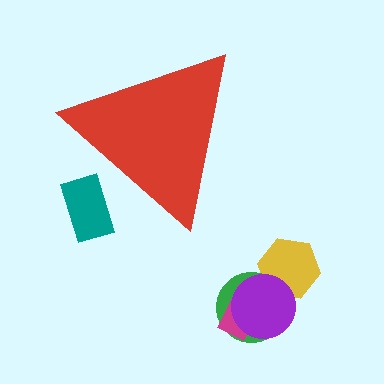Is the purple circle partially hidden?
No, the purple circle is fully visible.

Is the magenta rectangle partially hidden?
No, the magenta rectangle is fully visible.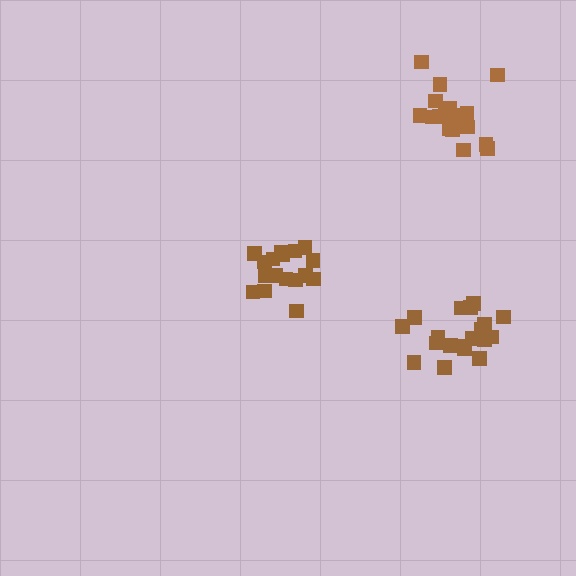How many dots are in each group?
Group 1: 19 dots, Group 2: 20 dots, Group 3: 17 dots (56 total).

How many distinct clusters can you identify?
There are 3 distinct clusters.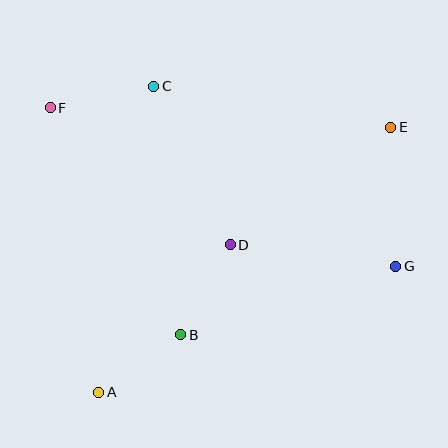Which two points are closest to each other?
Points A and B are closest to each other.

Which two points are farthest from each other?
Points A and E are farthest from each other.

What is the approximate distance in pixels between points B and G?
The distance between B and G is approximately 226 pixels.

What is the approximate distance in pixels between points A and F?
The distance between A and F is approximately 288 pixels.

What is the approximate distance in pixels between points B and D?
The distance between B and D is approximately 102 pixels.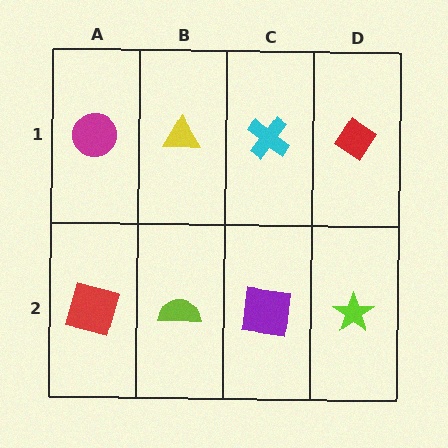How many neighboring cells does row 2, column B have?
3.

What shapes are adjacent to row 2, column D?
A red diamond (row 1, column D), a purple square (row 2, column C).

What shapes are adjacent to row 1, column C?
A purple square (row 2, column C), a yellow triangle (row 1, column B), a red diamond (row 1, column D).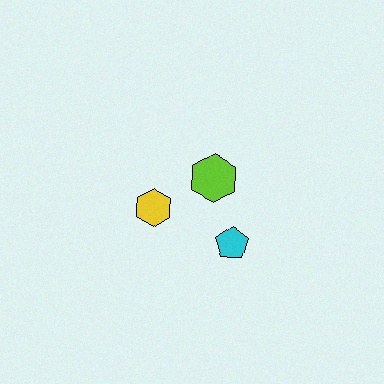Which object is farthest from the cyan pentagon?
The yellow hexagon is farthest from the cyan pentagon.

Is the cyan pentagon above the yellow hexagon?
No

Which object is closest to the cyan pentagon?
The lime hexagon is closest to the cyan pentagon.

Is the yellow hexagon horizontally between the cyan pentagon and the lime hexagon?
No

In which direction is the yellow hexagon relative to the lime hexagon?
The yellow hexagon is to the left of the lime hexagon.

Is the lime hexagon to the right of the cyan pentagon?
No